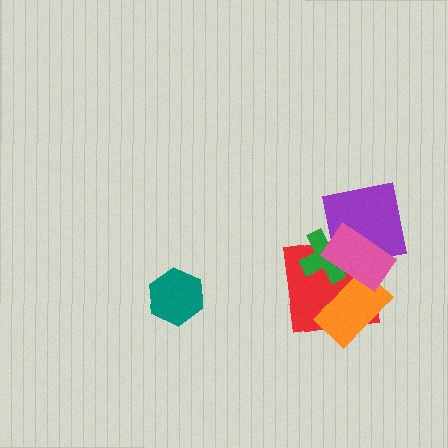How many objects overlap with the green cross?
3 objects overlap with the green cross.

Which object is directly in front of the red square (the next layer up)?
The green cross is directly in front of the red square.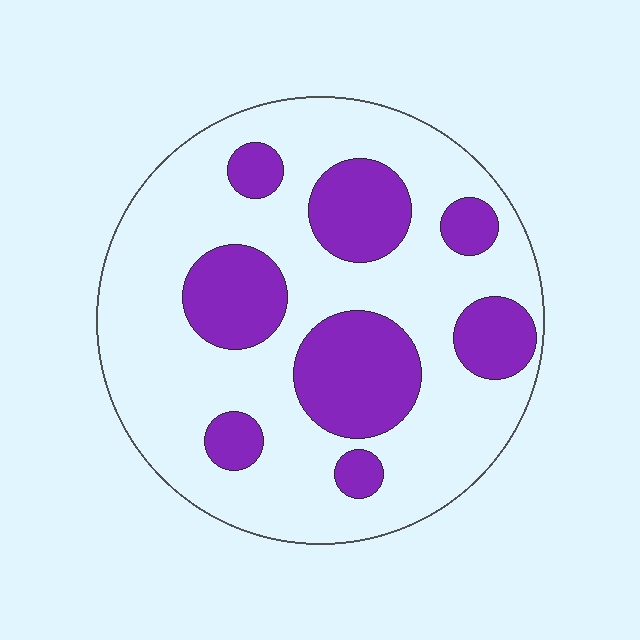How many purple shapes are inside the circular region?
8.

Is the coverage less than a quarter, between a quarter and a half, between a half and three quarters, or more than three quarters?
Between a quarter and a half.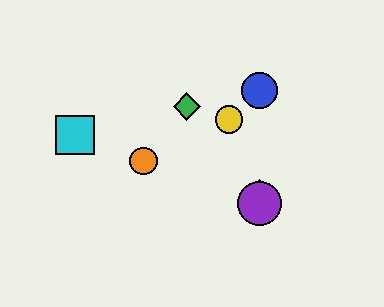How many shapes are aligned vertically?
3 shapes (the red diamond, the blue circle, the purple circle) are aligned vertically.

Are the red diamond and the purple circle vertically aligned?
Yes, both are at x≈260.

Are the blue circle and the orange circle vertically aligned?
No, the blue circle is at x≈260 and the orange circle is at x≈144.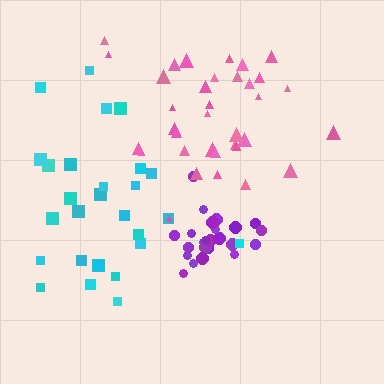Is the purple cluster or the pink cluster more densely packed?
Purple.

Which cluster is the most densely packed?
Purple.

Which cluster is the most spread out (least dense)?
Cyan.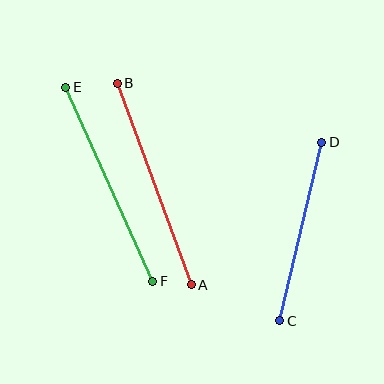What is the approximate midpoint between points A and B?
The midpoint is at approximately (154, 184) pixels.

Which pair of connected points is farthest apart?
Points A and B are farthest apart.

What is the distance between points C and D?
The distance is approximately 183 pixels.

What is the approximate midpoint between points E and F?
The midpoint is at approximately (109, 184) pixels.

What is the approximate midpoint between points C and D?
The midpoint is at approximately (301, 232) pixels.